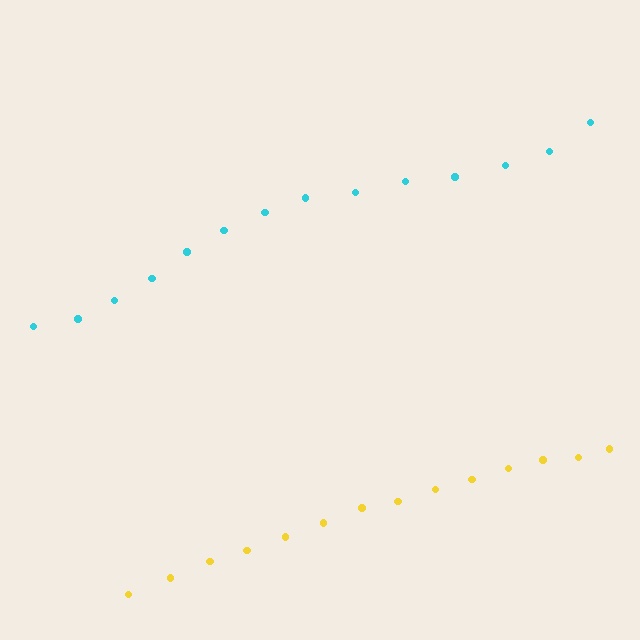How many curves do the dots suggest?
There are 2 distinct paths.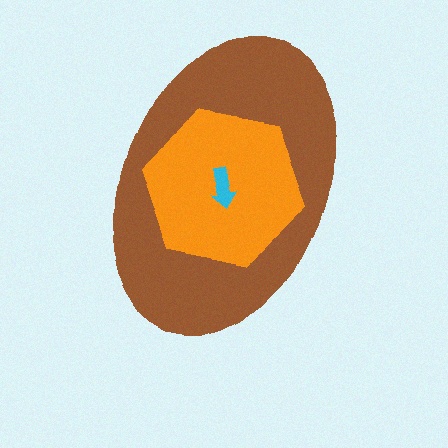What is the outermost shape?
The brown ellipse.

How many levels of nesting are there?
3.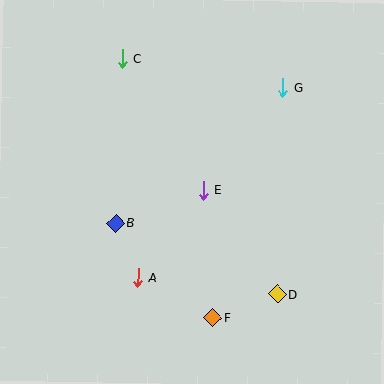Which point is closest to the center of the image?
Point E at (203, 190) is closest to the center.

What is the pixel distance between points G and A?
The distance between G and A is 239 pixels.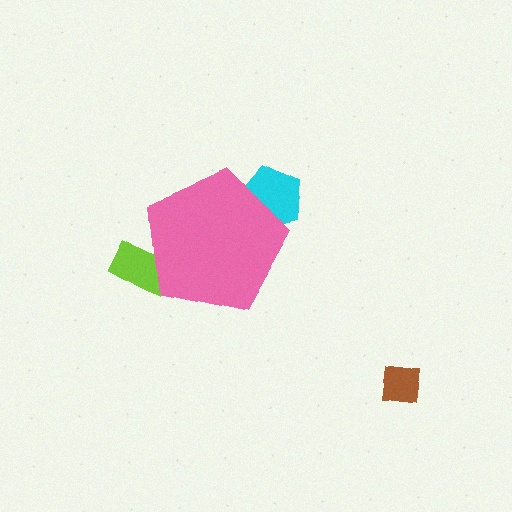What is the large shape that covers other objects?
A pink pentagon.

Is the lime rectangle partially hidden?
Yes, the lime rectangle is partially hidden behind the pink pentagon.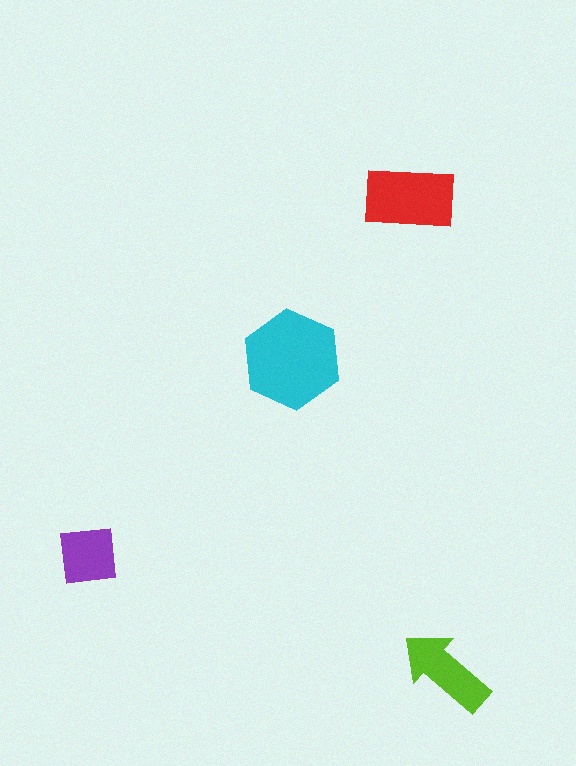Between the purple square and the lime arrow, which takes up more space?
The lime arrow.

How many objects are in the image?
There are 4 objects in the image.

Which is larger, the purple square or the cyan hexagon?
The cyan hexagon.